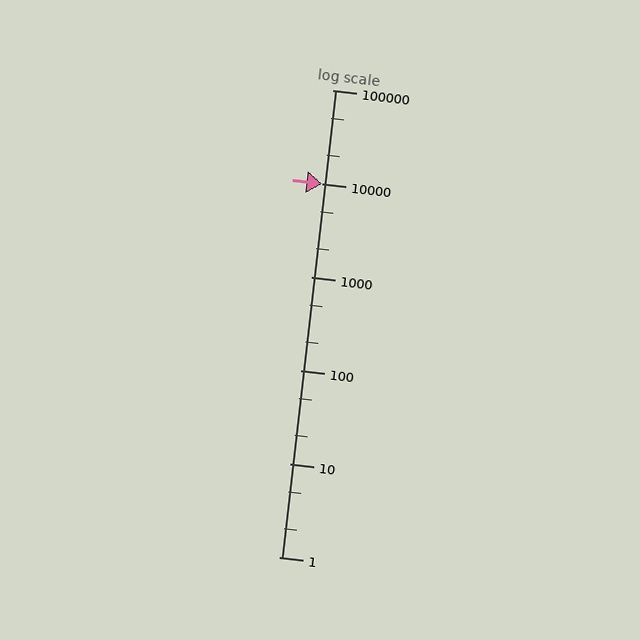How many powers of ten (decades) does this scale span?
The scale spans 5 decades, from 1 to 100000.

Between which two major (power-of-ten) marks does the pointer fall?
The pointer is between 10000 and 100000.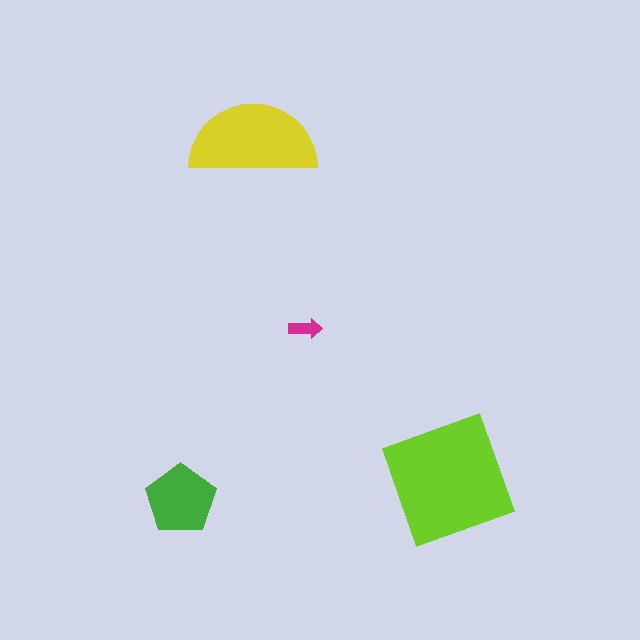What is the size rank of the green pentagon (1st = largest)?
3rd.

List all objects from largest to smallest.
The lime square, the yellow semicircle, the green pentagon, the magenta arrow.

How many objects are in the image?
There are 4 objects in the image.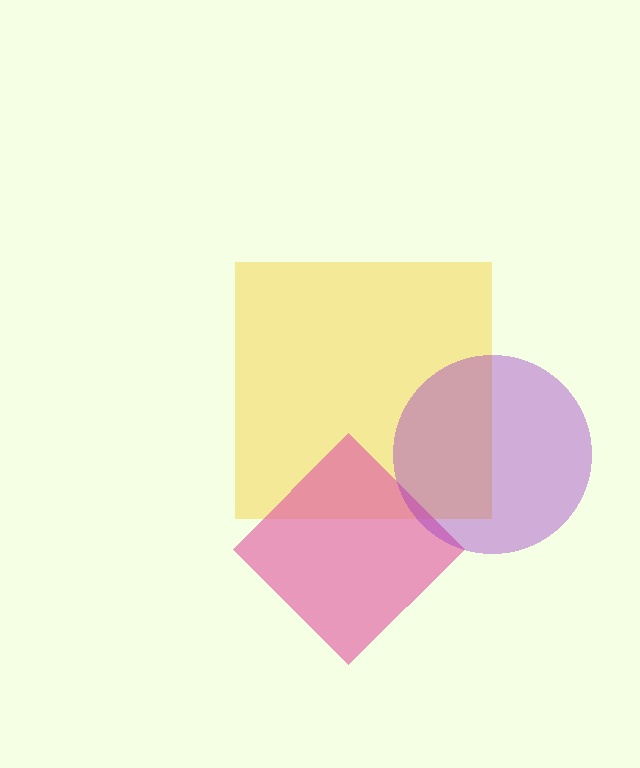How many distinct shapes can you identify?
There are 3 distinct shapes: a yellow square, a pink diamond, a purple circle.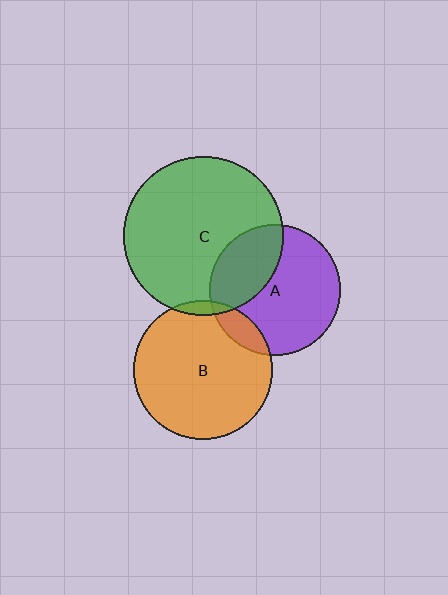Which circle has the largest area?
Circle C (green).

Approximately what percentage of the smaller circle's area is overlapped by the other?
Approximately 5%.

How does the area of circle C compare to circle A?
Approximately 1.5 times.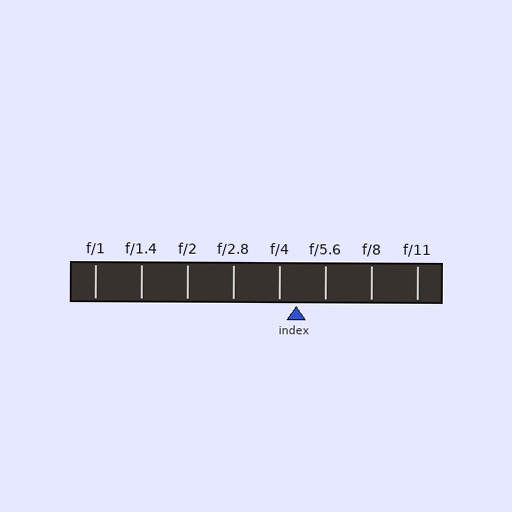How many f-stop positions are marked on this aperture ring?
There are 8 f-stop positions marked.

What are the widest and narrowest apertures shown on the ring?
The widest aperture shown is f/1 and the narrowest is f/11.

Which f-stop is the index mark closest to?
The index mark is closest to f/4.